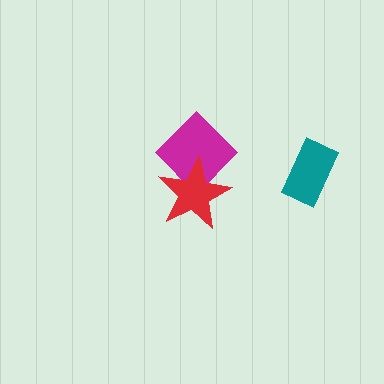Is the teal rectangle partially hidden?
No, no other shape covers it.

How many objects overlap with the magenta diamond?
1 object overlaps with the magenta diamond.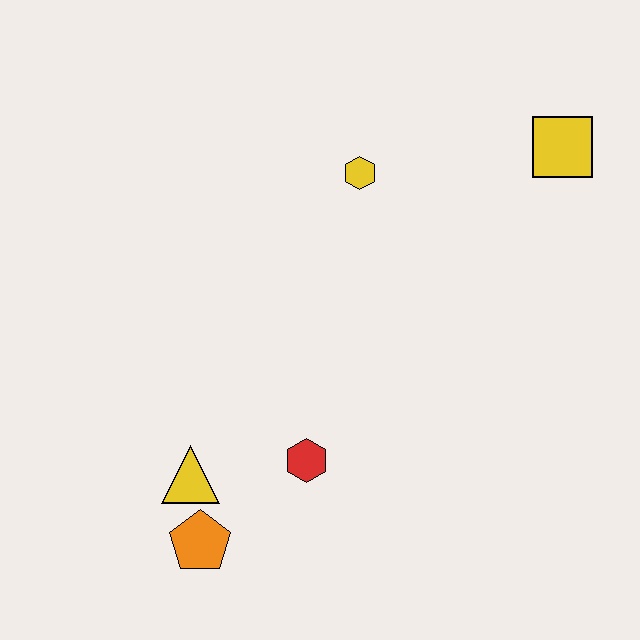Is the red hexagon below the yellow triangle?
No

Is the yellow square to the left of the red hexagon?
No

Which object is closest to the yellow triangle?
The orange pentagon is closest to the yellow triangle.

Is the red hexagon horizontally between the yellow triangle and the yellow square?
Yes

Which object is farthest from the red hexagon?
The yellow square is farthest from the red hexagon.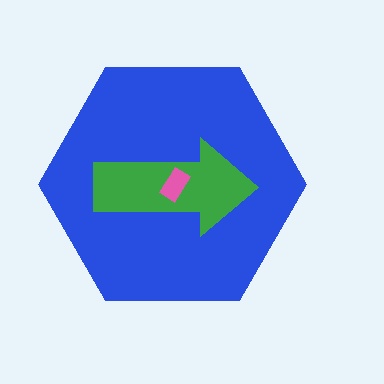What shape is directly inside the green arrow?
The pink rectangle.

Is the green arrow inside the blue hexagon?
Yes.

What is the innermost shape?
The pink rectangle.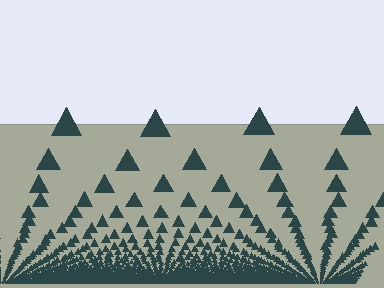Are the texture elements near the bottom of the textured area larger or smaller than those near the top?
Smaller. The gradient is inverted — elements near the bottom are smaller and denser.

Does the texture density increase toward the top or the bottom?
Density increases toward the bottom.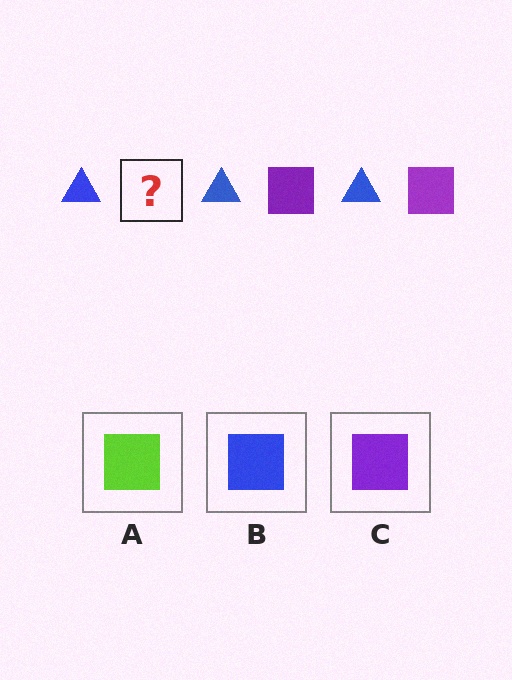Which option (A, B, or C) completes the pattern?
C.